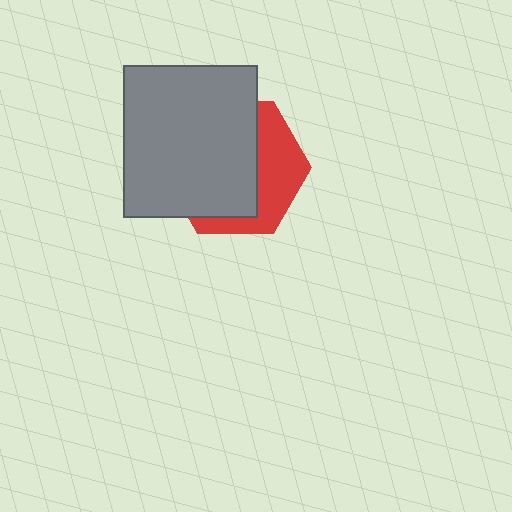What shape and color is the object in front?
The object in front is a gray rectangle.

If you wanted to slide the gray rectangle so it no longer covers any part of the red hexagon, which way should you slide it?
Slide it left — that is the most direct way to separate the two shapes.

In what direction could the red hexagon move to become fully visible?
The red hexagon could move right. That would shift it out from behind the gray rectangle entirely.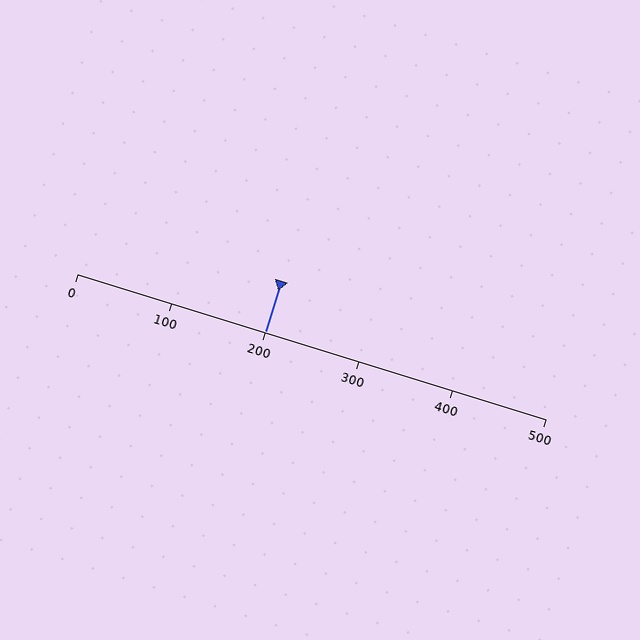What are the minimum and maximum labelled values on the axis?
The axis runs from 0 to 500.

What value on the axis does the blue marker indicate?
The marker indicates approximately 200.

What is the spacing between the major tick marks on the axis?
The major ticks are spaced 100 apart.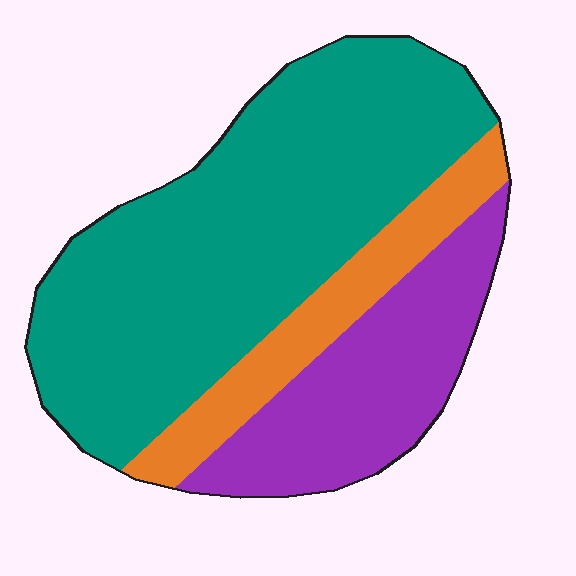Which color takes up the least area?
Orange, at roughly 15%.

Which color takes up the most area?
Teal, at roughly 60%.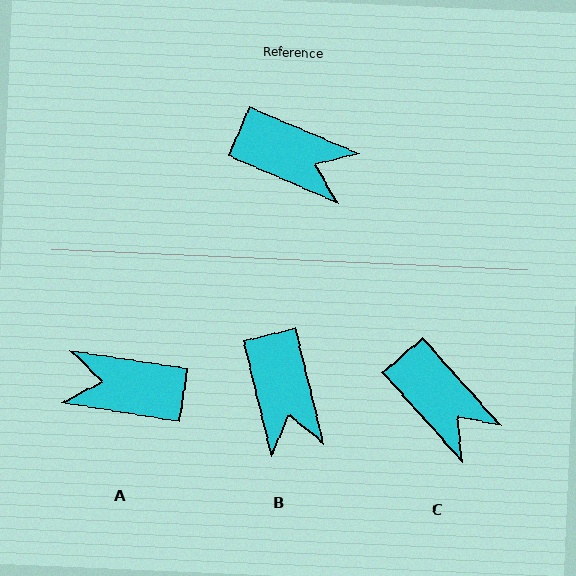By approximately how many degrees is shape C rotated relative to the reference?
Approximately 25 degrees clockwise.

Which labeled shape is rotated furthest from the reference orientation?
A, about 166 degrees away.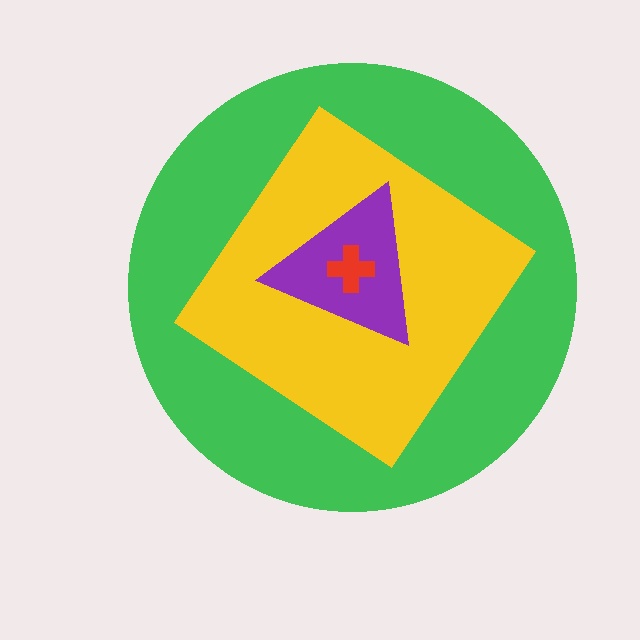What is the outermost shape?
The green circle.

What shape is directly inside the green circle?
The yellow diamond.